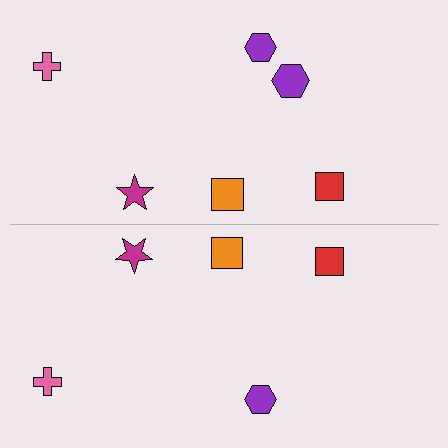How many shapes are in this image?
There are 11 shapes in this image.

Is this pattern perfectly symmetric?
No, the pattern is not perfectly symmetric. A purple hexagon is missing from the bottom side.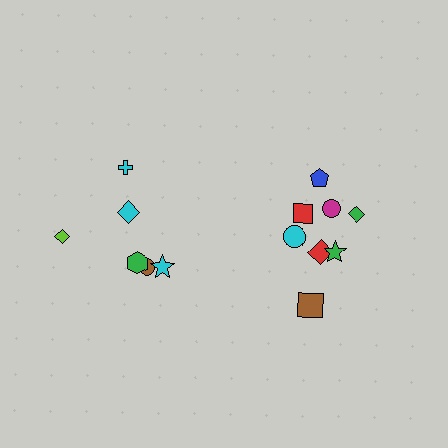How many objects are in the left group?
There are 6 objects.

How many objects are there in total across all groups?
There are 14 objects.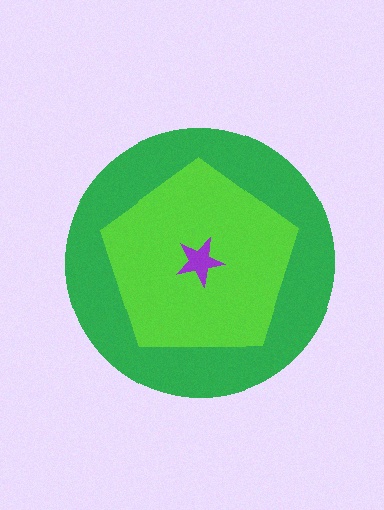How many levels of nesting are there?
3.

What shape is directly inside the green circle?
The lime pentagon.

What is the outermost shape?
The green circle.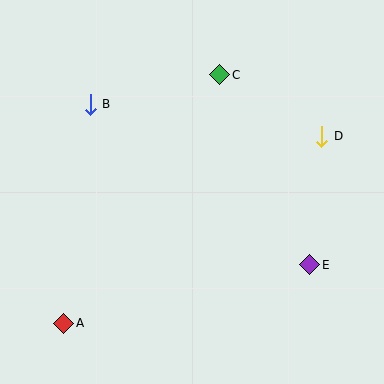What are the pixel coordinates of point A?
Point A is at (64, 323).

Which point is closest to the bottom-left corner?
Point A is closest to the bottom-left corner.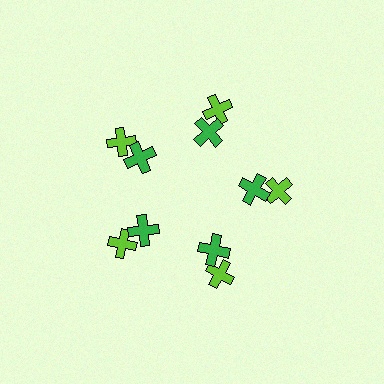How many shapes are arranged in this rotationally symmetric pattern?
There are 10 shapes, arranged in 5 groups of 2.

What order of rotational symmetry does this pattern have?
This pattern has 5-fold rotational symmetry.